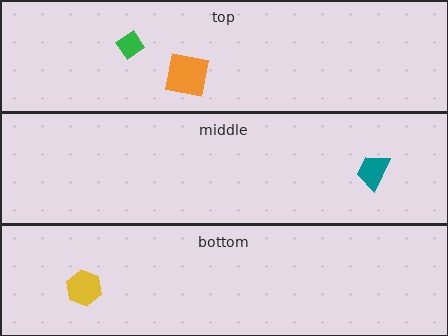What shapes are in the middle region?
The teal trapezoid.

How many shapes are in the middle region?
1.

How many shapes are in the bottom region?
1.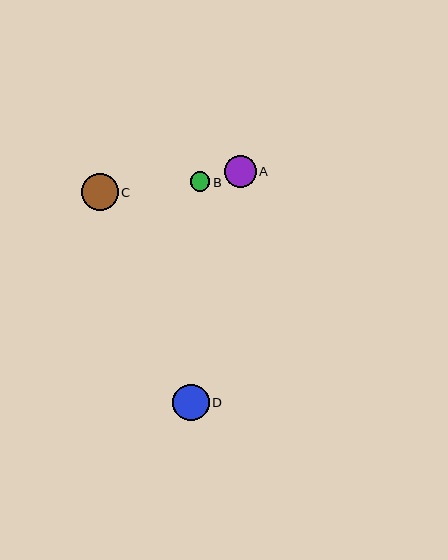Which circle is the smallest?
Circle B is the smallest with a size of approximately 19 pixels.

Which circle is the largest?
Circle C is the largest with a size of approximately 37 pixels.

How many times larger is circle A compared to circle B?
Circle A is approximately 1.7 times the size of circle B.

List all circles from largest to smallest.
From largest to smallest: C, D, A, B.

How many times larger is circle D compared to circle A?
Circle D is approximately 1.1 times the size of circle A.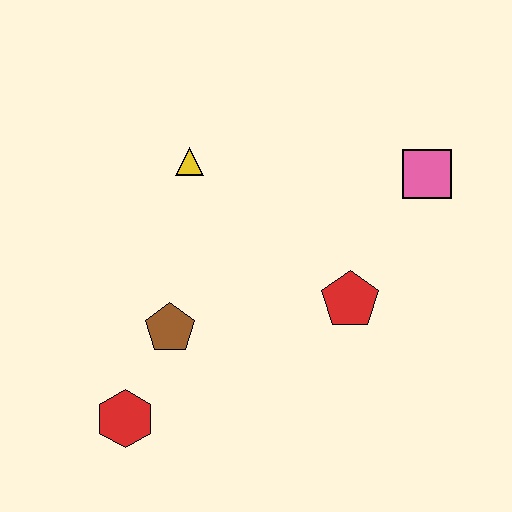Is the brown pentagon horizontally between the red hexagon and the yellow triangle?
Yes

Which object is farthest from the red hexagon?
The pink square is farthest from the red hexagon.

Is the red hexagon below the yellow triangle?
Yes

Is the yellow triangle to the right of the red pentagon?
No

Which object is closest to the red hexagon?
The brown pentagon is closest to the red hexagon.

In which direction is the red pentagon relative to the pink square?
The red pentagon is below the pink square.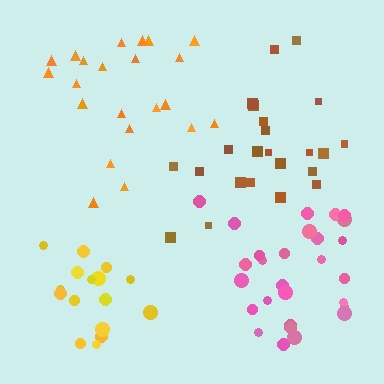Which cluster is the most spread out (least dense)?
Brown.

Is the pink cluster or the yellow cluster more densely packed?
Pink.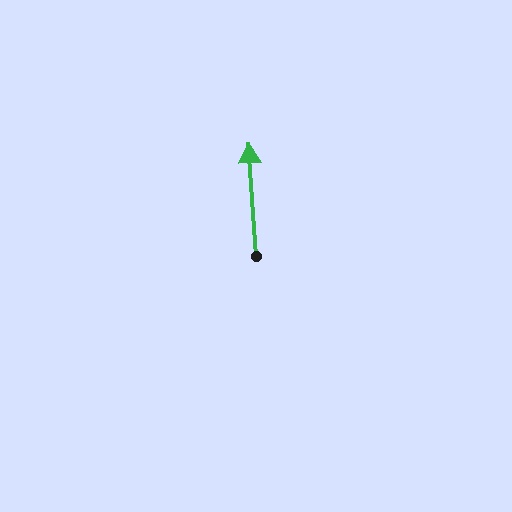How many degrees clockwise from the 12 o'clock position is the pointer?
Approximately 356 degrees.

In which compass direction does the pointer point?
North.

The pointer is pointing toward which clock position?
Roughly 12 o'clock.